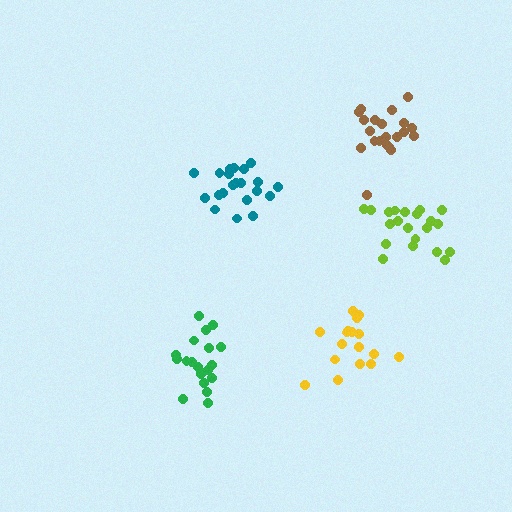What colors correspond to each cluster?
The clusters are colored: teal, brown, green, yellow, lime.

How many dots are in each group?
Group 1: 21 dots, Group 2: 21 dots, Group 3: 19 dots, Group 4: 17 dots, Group 5: 21 dots (99 total).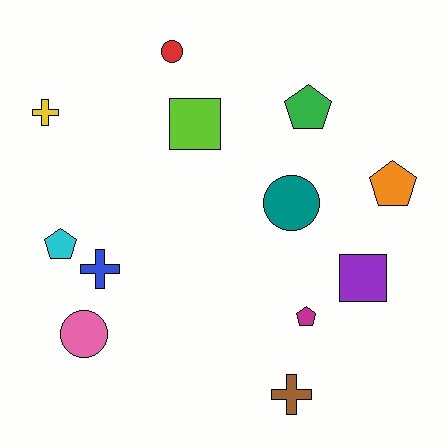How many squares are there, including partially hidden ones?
There are 2 squares.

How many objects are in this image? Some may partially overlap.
There are 12 objects.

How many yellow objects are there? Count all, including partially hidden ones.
There is 1 yellow object.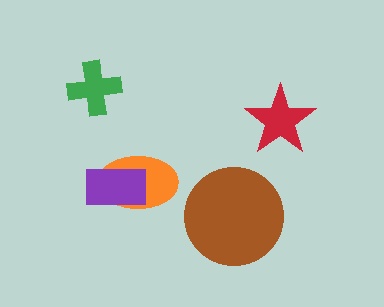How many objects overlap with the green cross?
0 objects overlap with the green cross.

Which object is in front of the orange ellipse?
The purple rectangle is in front of the orange ellipse.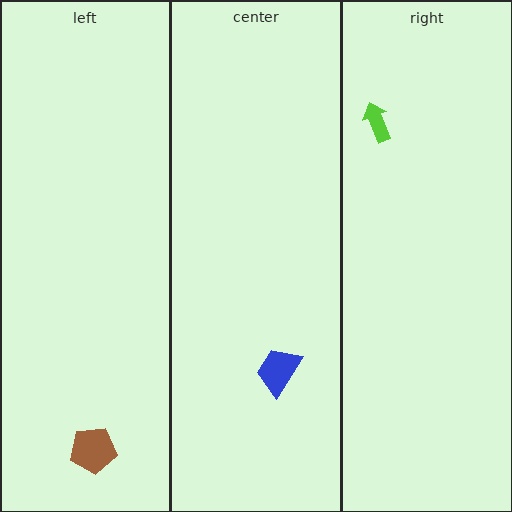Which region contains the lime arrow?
The right region.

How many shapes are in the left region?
1.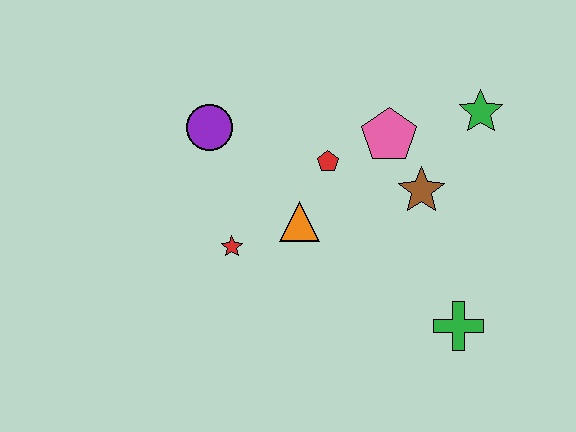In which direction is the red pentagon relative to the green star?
The red pentagon is to the left of the green star.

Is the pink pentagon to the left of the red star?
No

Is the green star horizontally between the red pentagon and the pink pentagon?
No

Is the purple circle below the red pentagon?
No